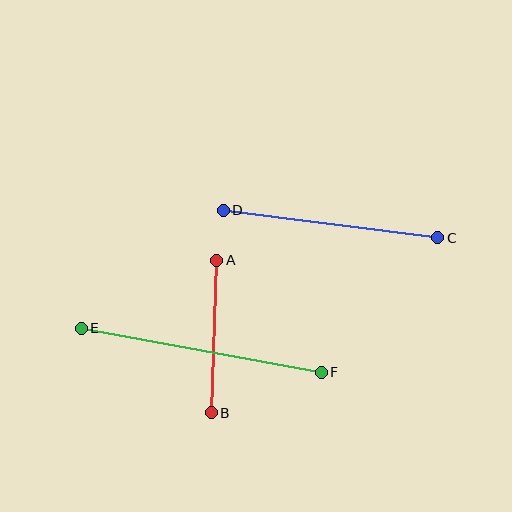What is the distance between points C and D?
The distance is approximately 216 pixels.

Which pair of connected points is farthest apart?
Points E and F are farthest apart.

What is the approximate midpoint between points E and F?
The midpoint is at approximately (201, 350) pixels.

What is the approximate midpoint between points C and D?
The midpoint is at approximately (330, 224) pixels.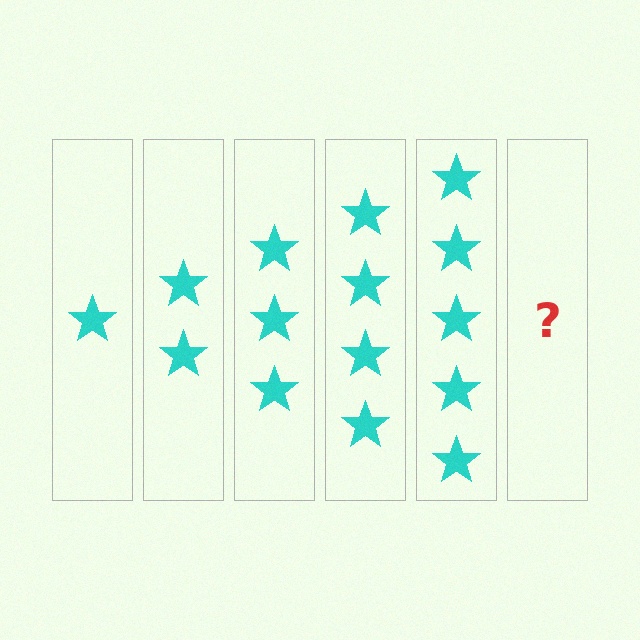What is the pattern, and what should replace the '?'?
The pattern is that each step adds one more star. The '?' should be 6 stars.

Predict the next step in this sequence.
The next step is 6 stars.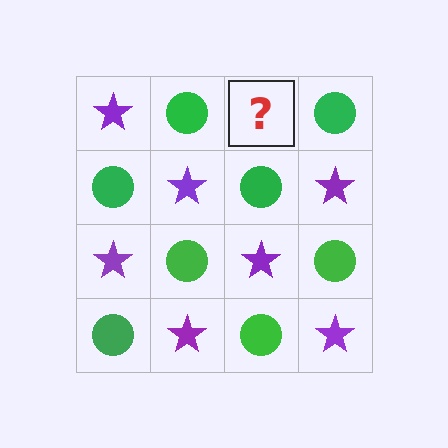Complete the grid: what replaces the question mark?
The question mark should be replaced with a purple star.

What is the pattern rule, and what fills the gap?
The rule is that it alternates purple star and green circle in a checkerboard pattern. The gap should be filled with a purple star.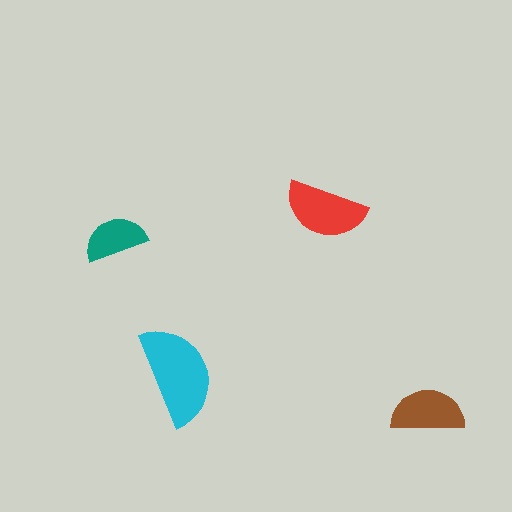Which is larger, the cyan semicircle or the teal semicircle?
The cyan one.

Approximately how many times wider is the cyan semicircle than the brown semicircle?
About 1.5 times wider.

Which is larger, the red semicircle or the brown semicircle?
The red one.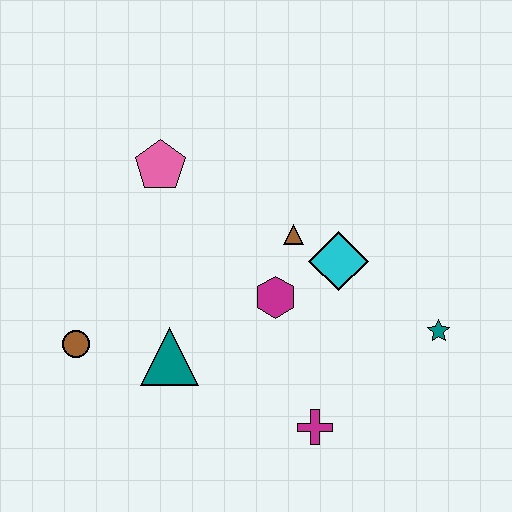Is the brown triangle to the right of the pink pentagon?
Yes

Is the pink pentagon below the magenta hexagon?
No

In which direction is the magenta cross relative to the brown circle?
The magenta cross is to the right of the brown circle.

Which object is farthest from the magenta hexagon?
The brown circle is farthest from the magenta hexagon.